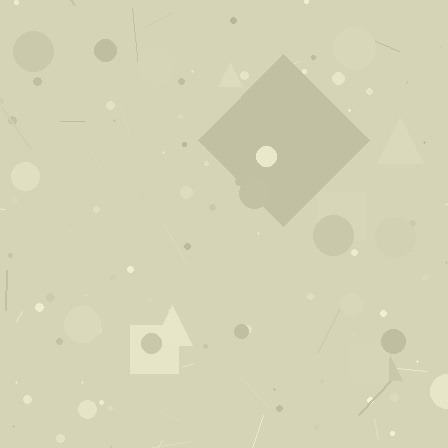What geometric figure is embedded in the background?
A diamond is embedded in the background.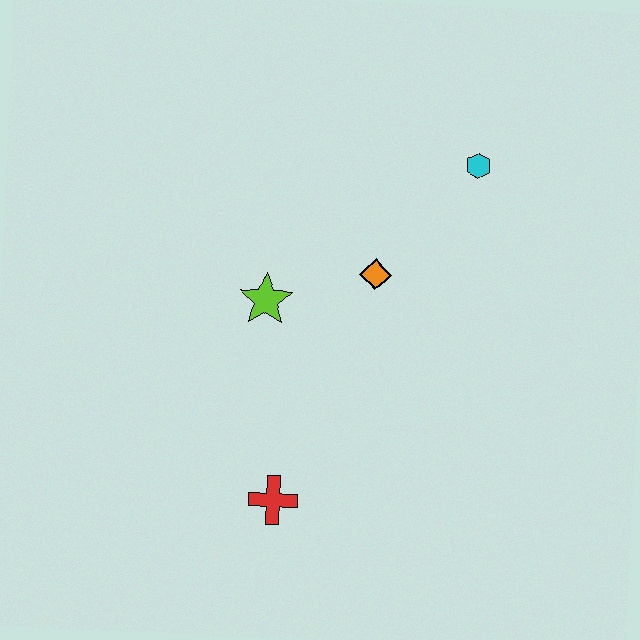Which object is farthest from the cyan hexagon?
The red cross is farthest from the cyan hexagon.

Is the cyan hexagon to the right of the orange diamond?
Yes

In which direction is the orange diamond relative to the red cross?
The orange diamond is above the red cross.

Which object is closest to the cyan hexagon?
The orange diamond is closest to the cyan hexagon.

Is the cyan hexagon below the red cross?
No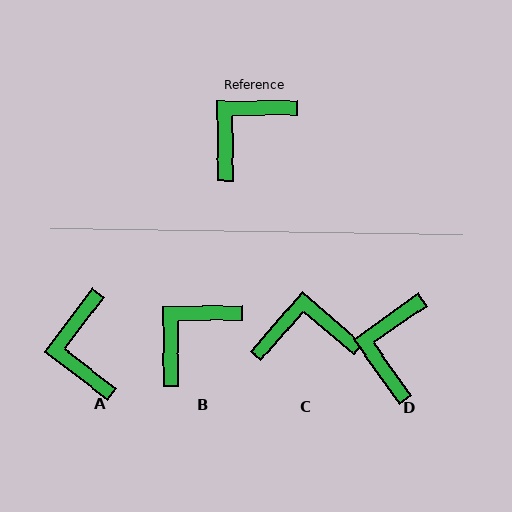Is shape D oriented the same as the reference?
No, it is off by about 34 degrees.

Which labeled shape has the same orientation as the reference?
B.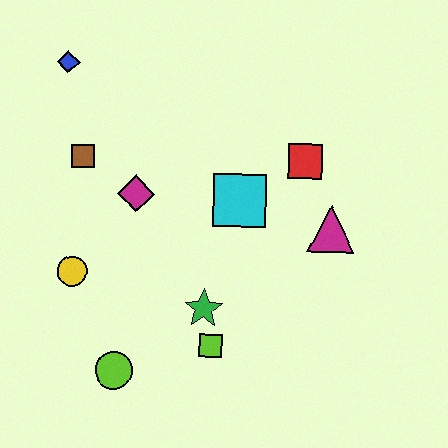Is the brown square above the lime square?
Yes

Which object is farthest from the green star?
The blue diamond is farthest from the green star.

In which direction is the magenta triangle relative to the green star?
The magenta triangle is to the right of the green star.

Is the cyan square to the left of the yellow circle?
No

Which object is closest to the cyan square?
The red square is closest to the cyan square.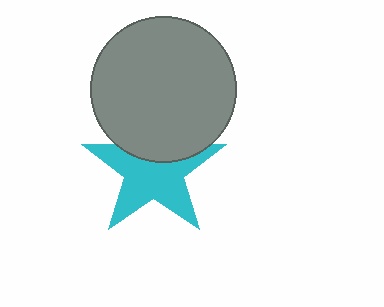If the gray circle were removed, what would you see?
You would see the complete cyan star.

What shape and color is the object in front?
The object in front is a gray circle.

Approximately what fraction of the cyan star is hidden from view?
Roughly 33% of the cyan star is hidden behind the gray circle.